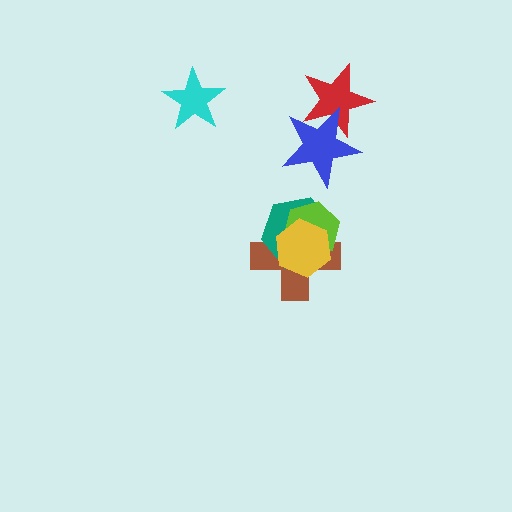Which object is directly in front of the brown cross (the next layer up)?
The teal hexagon is directly in front of the brown cross.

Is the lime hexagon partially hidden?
Yes, it is partially covered by another shape.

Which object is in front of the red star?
The blue star is in front of the red star.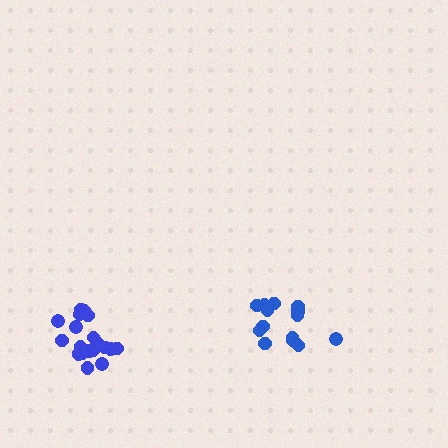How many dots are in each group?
Group 1: 14 dots, Group 2: 19 dots (33 total).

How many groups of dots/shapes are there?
There are 2 groups.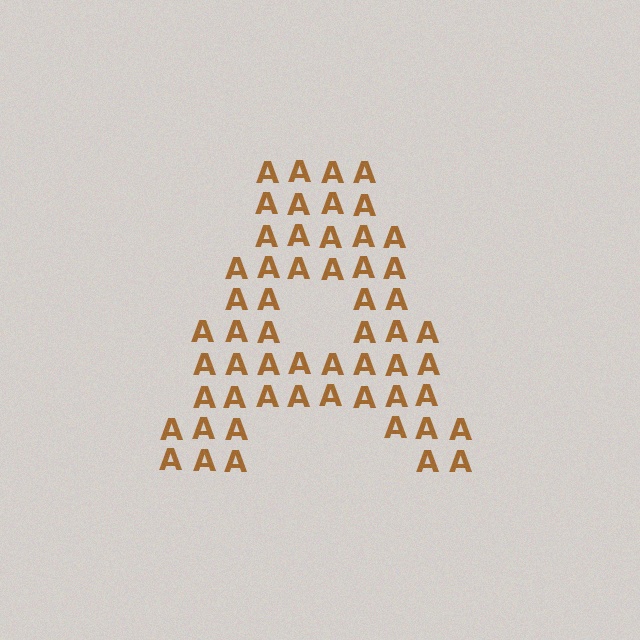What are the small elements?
The small elements are letter A's.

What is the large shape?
The large shape is the letter A.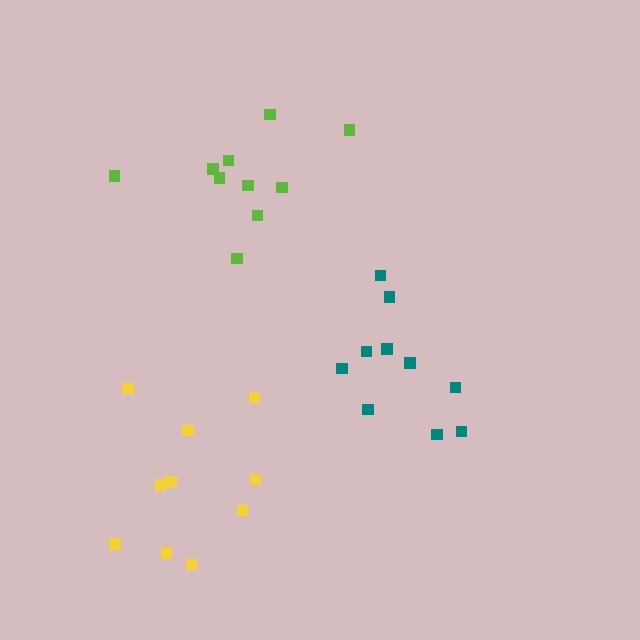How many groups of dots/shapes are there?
There are 3 groups.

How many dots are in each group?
Group 1: 10 dots, Group 2: 10 dots, Group 3: 10 dots (30 total).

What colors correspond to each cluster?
The clusters are colored: lime, teal, yellow.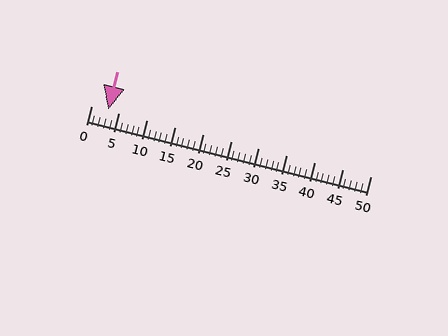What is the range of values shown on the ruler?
The ruler shows values from 0 to 50.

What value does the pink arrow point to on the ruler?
The pink arrow points to approximately 3.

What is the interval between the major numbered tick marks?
The major tick marks are spaced 5 units apart.